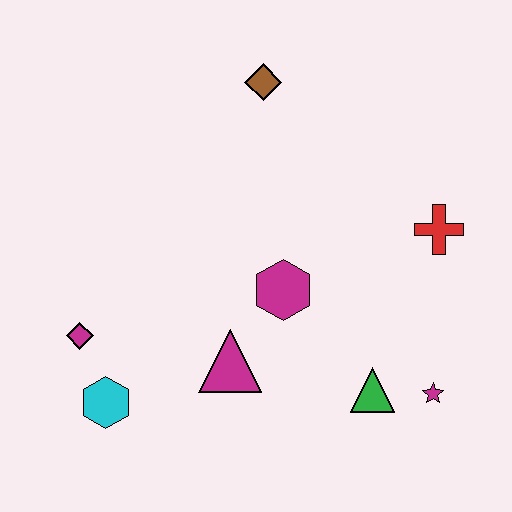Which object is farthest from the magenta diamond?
The red cross is farthest from the magenta diamond.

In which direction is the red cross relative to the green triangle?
The red cross is above the green triangle.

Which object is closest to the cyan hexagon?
The magenta diamond is closest to the cyan hexagon.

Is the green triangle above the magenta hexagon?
No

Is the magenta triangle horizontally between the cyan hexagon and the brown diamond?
Yes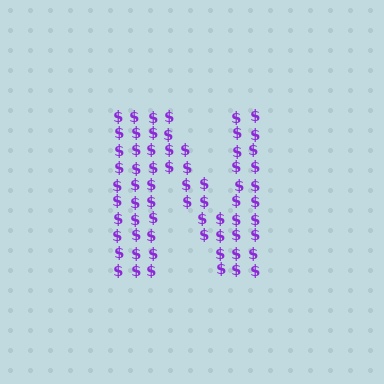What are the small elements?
The small elements are dollar signs.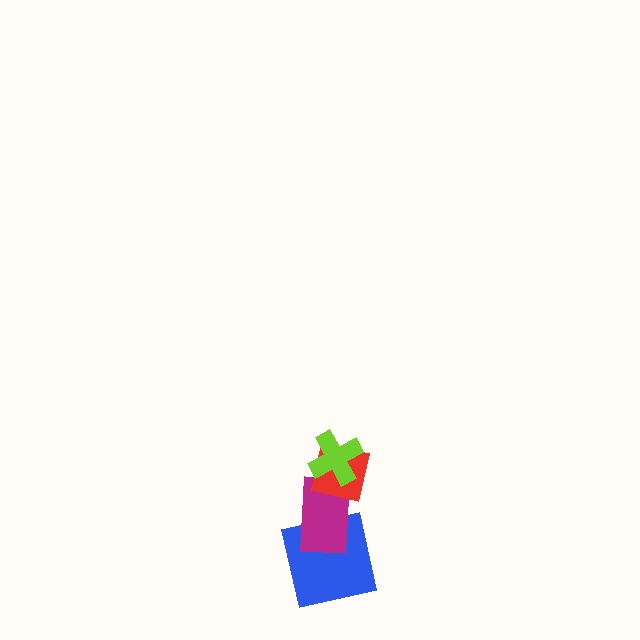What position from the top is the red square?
The red square is 2nd from the top.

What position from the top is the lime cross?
The lime cross is 1st from the top.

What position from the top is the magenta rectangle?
The magenta rectangle is 3rd from the top.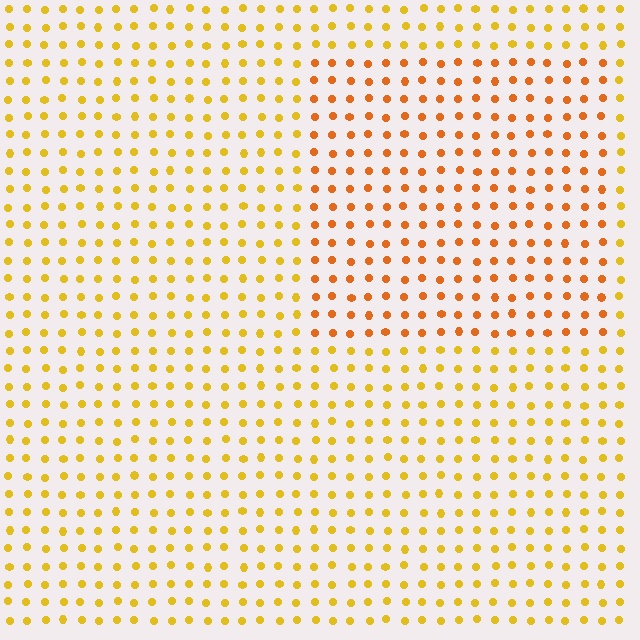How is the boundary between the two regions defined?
The boundary is defined purely by a slight shift in hue (about 26 degrees). Spacing, size, and orientation are identical on both sides.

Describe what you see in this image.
The image is filled with small yellow elements in a uniform arrangement. A rectangle-shaped region is visible where the elements are tinted to a slightly different hue, forming a subtle color boundary.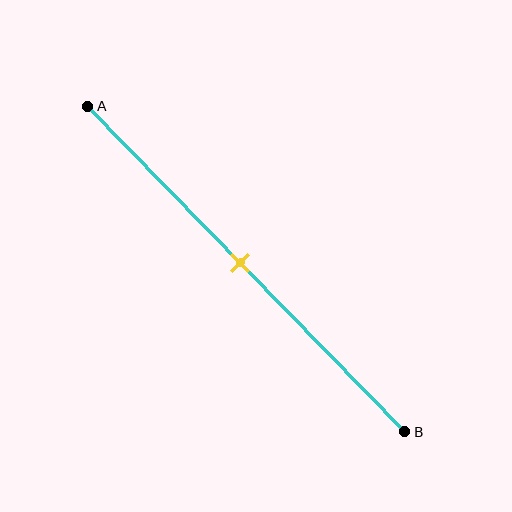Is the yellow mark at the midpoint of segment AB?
Yes, the mark is approximately at the midpoint.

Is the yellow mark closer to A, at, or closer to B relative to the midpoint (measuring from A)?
The yellow mark is approximately at the midpoint of segment AB.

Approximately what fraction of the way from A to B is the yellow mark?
The yellow mark is approximately 50% of the way from A to B.